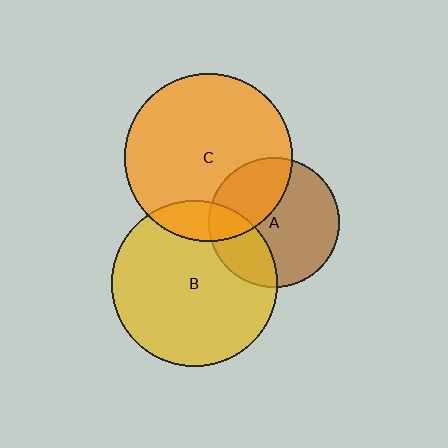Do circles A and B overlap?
Yes.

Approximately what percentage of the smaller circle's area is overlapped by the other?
Approximately 25%.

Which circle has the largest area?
Circle C (orange).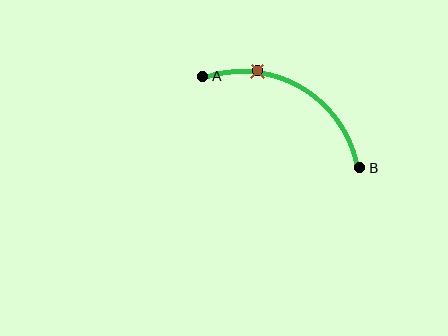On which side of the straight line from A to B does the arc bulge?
The arc bulges above the straight line connecting A and B.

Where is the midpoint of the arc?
The arc midpoint is the point on the curve farthest from the straight line joining A and B. It sits above that line.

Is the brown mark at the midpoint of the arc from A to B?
No. The brown mark lies on the arc but is closer to endpoint A. The arc midpoint would be at the point on the curve equidistant along the arc from both A and B.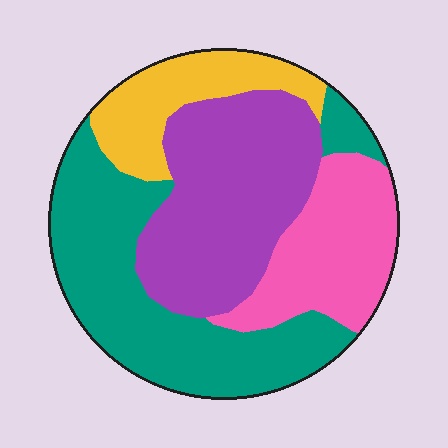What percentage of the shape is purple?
Purple covers roughly 30% of the shape.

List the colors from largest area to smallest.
From largest to smallest: teal, purple, pink, yellow.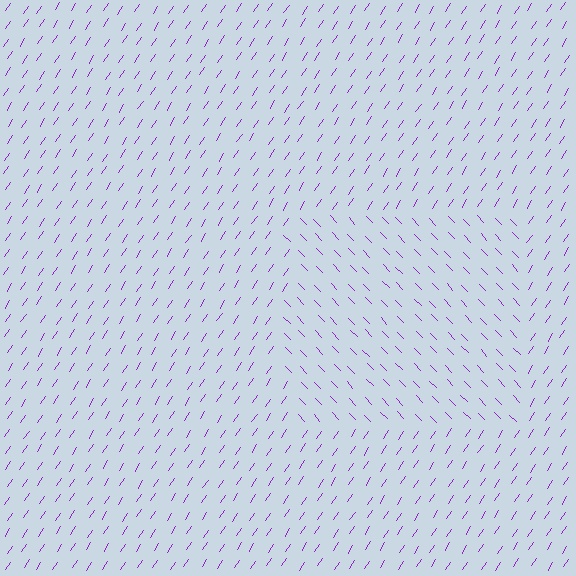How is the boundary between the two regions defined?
The boundary is defined purely by a change in line orientation (approximately 77 degrees difference). All lines are the same color and thickness.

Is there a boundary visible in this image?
Yes, there is a texture boundary formed by a change in line orientation.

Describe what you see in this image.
The image is filled with small purple line segments. A rectangle region in the image has lines oriented differently from the surrounding lines, creating a visible texture boundary.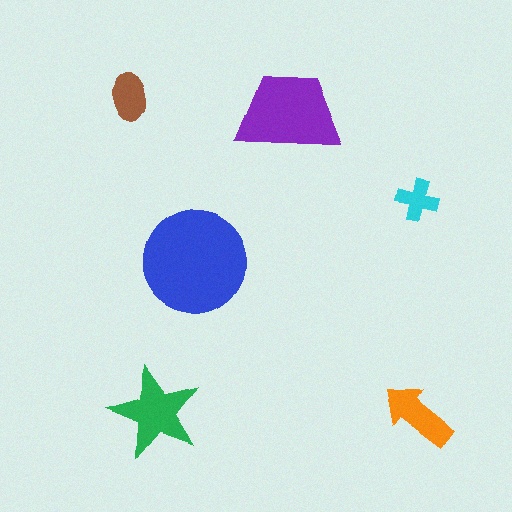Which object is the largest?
The blue circle.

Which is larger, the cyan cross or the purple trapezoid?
The purple trapezoid.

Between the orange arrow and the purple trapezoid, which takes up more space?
The purple trapezoid.